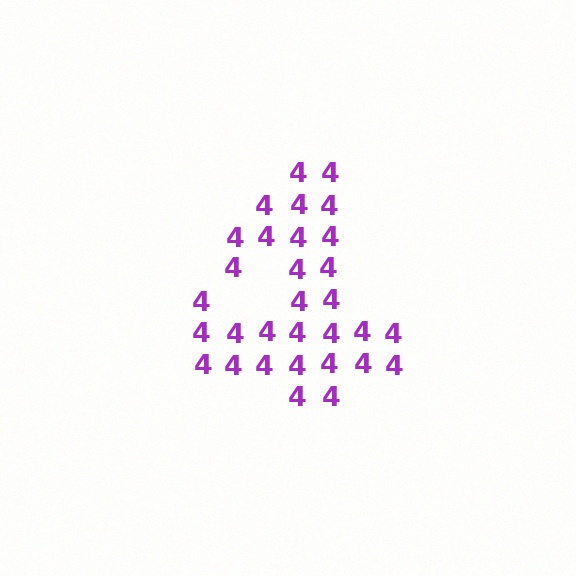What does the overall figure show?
The overall figure shows the digit 4.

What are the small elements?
The small elements are digit 4's.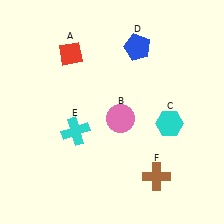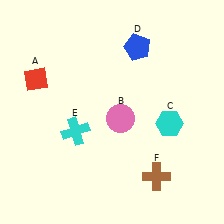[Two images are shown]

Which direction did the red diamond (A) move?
The red diamond (A) moved left.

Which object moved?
The red diamond (A) moved left.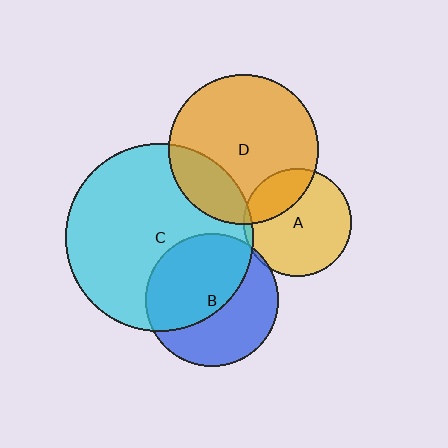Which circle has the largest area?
Circle C (cyan).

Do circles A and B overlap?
Yes.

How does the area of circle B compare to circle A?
Approximately 1.5 times.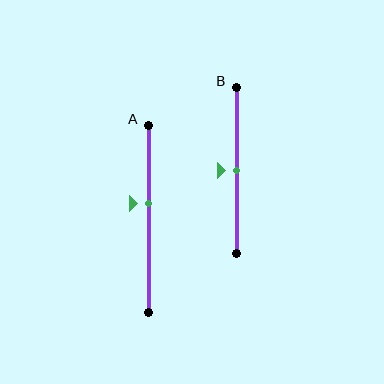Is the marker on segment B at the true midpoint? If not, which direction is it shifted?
Yes, the marker on segment B is at the true midpoint.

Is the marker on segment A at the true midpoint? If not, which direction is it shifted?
No, the marker on segment A is shifted upward by about 9% of the segment length.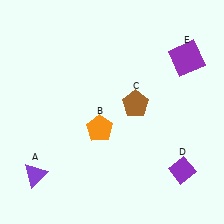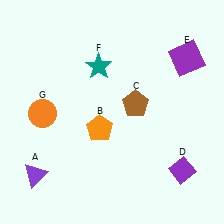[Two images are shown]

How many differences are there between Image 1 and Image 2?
There are 2 differences between the two images.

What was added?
A teal star (F), an orange circle (G) were added in Image 2.